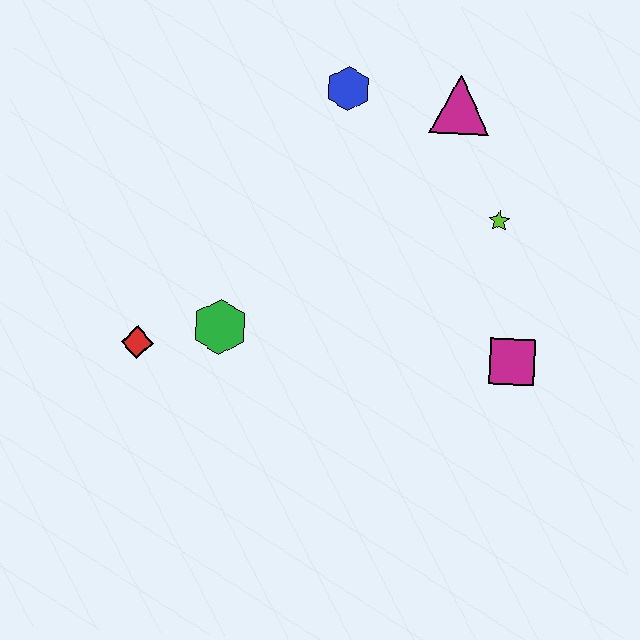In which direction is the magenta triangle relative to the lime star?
The magenta triangle is above the lime star.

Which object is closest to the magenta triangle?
The blue hexagon is closest to the magenta triangle.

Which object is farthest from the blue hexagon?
The red diamond is farthest from the blue hexagon.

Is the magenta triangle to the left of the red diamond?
No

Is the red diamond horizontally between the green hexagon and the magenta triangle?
No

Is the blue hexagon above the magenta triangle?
Yes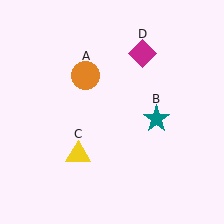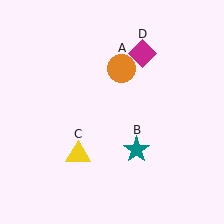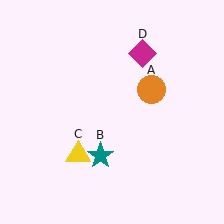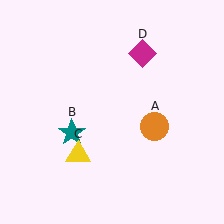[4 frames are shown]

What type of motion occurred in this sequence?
The orange circle (object A), teal star (object B) rotated clockwise around the center of the scene.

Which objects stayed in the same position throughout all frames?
Yellow triangle (object C) and magenta diamond (object D) remained stationary.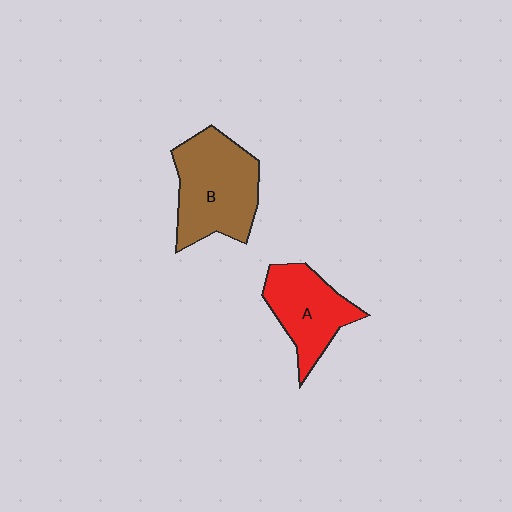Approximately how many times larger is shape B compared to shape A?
Approximately 1.3 times.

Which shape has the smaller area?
Shape A (red).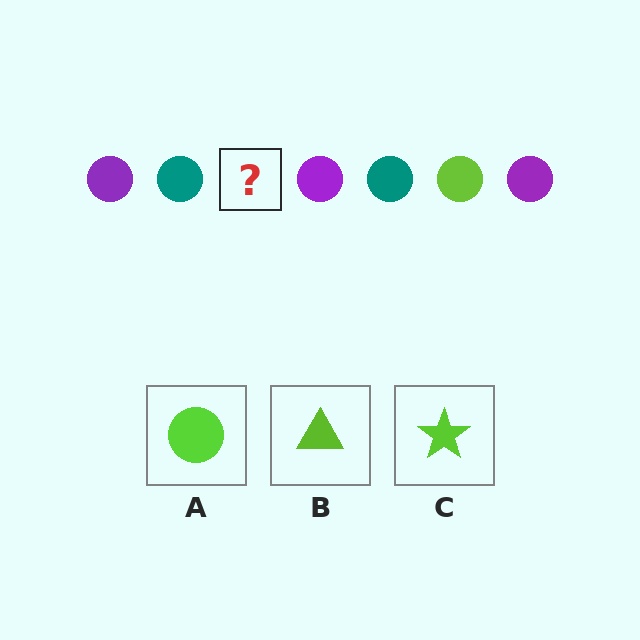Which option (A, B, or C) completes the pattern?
A.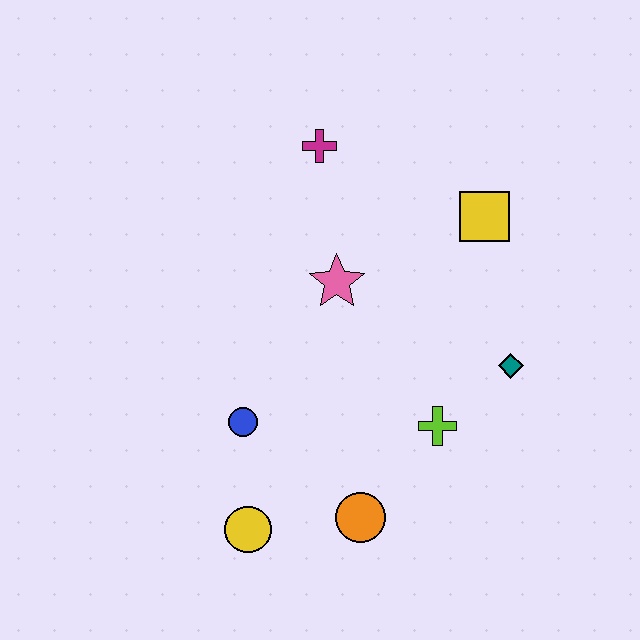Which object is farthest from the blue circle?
The yellow square is farthest from the blue circle.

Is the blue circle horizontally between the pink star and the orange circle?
No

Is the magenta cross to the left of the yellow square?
Yes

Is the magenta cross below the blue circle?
No